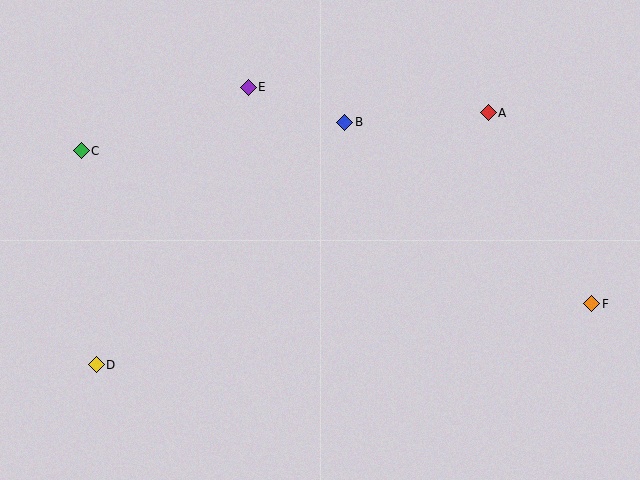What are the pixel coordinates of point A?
Point A is at (488, 113).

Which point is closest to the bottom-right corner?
Point F is closest to the bottom-right corner.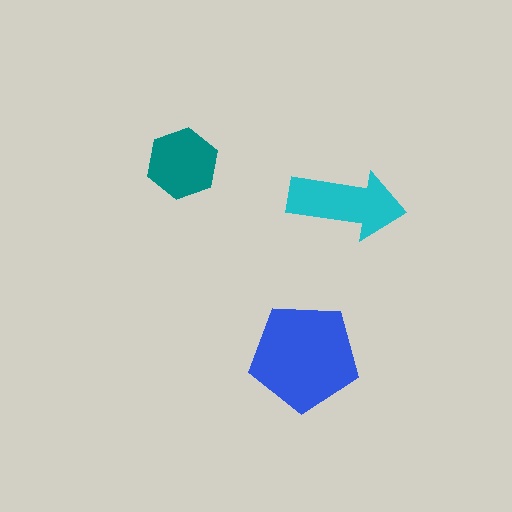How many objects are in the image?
There are 3 objects in the image.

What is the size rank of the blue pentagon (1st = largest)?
1st.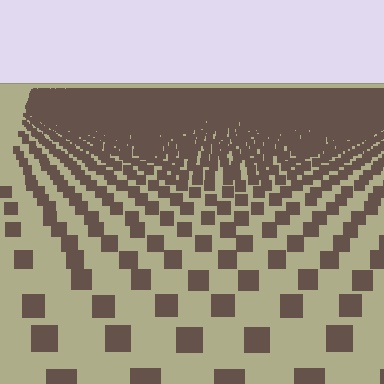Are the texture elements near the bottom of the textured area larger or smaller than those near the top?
Larger. Near the bottom, elements are closer to the viewer and appear at a bigger on-screen size.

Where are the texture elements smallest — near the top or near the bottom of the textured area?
Near the top.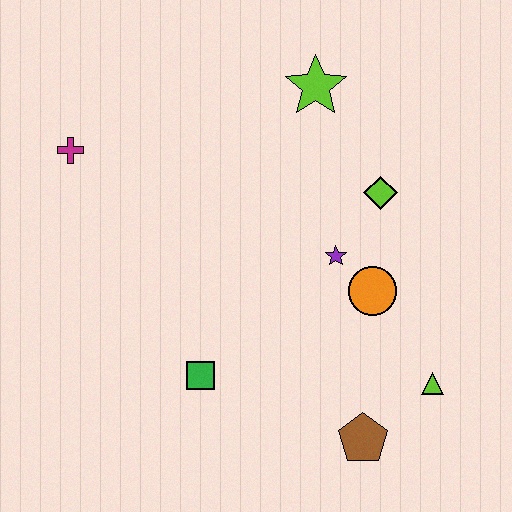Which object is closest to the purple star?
The orange circle is closest to the purple star.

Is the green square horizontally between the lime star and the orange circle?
No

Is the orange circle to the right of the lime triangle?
No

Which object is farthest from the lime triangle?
The magenta cross is farthest from the lime triangle.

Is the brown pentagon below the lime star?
Yes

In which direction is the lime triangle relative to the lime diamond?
The lime triangle is below the lime diamond.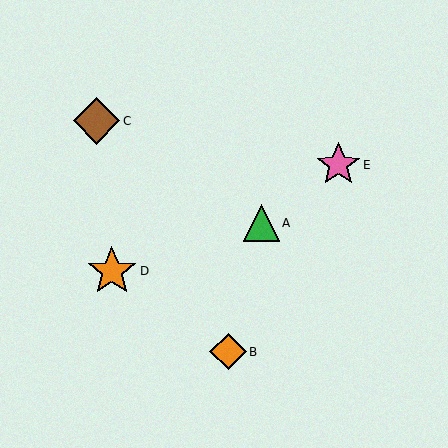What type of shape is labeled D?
Shape D is an orange star.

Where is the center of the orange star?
The center of the orange star is at (112, 271).